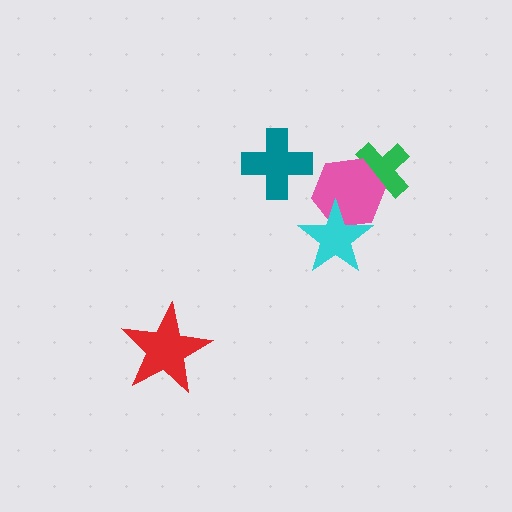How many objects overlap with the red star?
0 objects overlap with the red star.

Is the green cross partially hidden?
Yes, it is partially covered by another shape.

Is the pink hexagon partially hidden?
Yes, it is partially covered by another shape.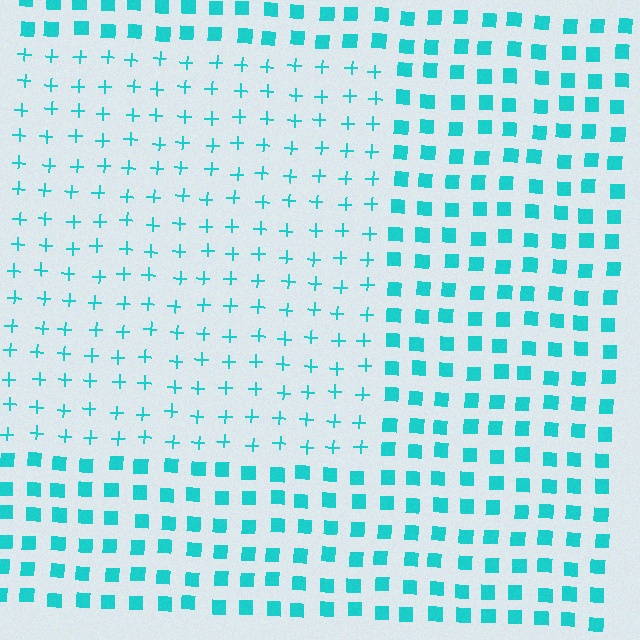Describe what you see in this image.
The image is filled with small cyan elements arranged in a uniform grid. A rectangle-shaped region contains plus signs, while the surrounding area contains squares. The boundary is defined purely by the change in element shape.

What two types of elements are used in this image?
The image uses plus signs inside the rectangle region and squares outside it.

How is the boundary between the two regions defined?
The boundary is defined by a change in element shape: plus signs inside vs. squares outside. All elements share the same color and spacing.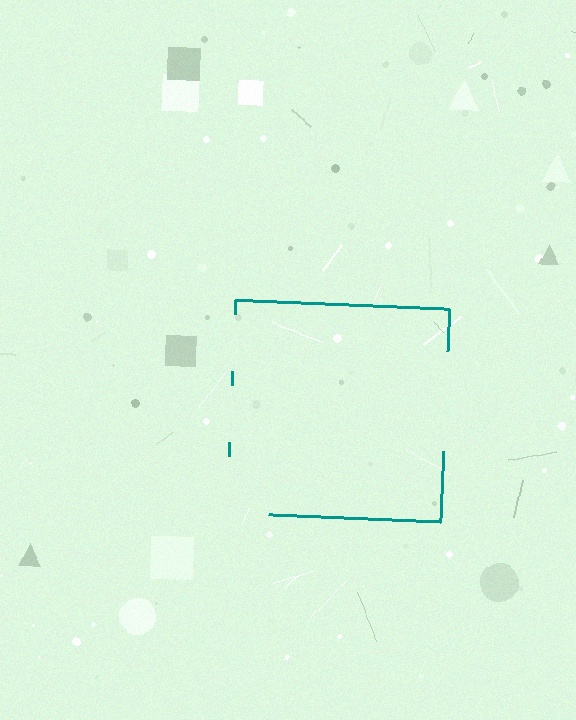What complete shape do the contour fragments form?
The contour fragments form a square.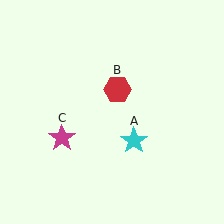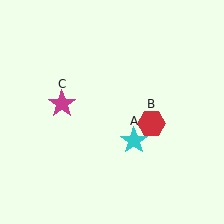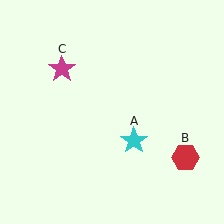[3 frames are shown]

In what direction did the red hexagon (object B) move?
The red hexagon (object B) moved down and to the right.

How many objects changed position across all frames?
2 objects changed position: red hexagon (object B), magenta star (object C).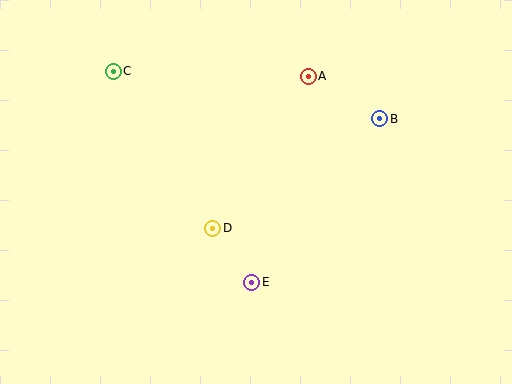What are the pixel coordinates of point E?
Point E is at (252, 282).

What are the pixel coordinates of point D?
Point D is at (213, 228).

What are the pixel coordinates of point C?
Point C is at (113, 71).